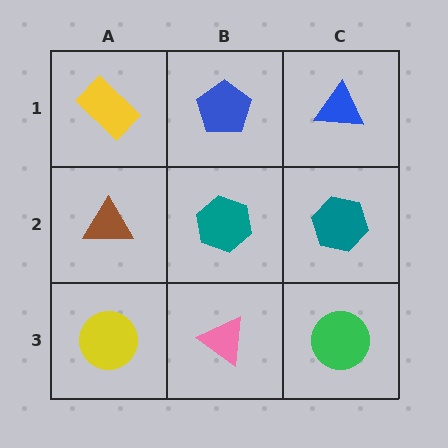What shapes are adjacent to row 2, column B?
A blue pentagon (row 1, column B), a pink triangle (row 3, column B), a brown triangle (row 2, column A), a teal hexagon (row 2, column C).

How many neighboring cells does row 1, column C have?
2.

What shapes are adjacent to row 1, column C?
A teal hexagon (row 2, column C), a blue pentagon (row 1, column B).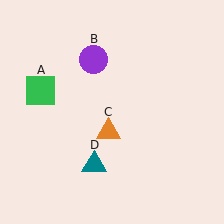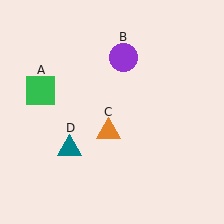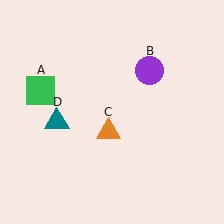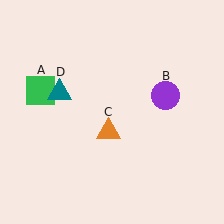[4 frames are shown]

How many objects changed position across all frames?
2 objects changed position: purple circle (object B), teal triangle (object D).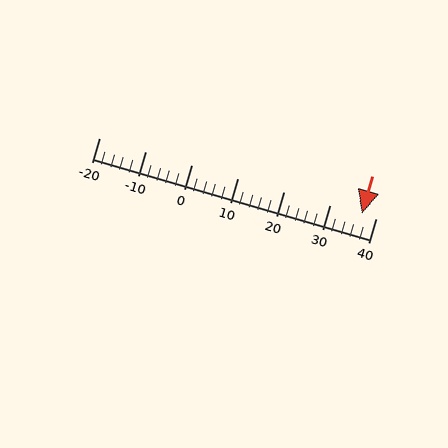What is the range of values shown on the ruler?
The ruler shows values from -20 to 40.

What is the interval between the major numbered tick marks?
The major tick marks are spaced 10 units apart.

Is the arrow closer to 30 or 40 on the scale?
The arrow is closer to 40.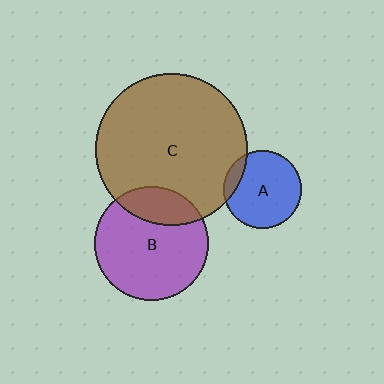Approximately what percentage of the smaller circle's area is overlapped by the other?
Approximately 10%.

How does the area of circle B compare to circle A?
Approximately 2.1 times.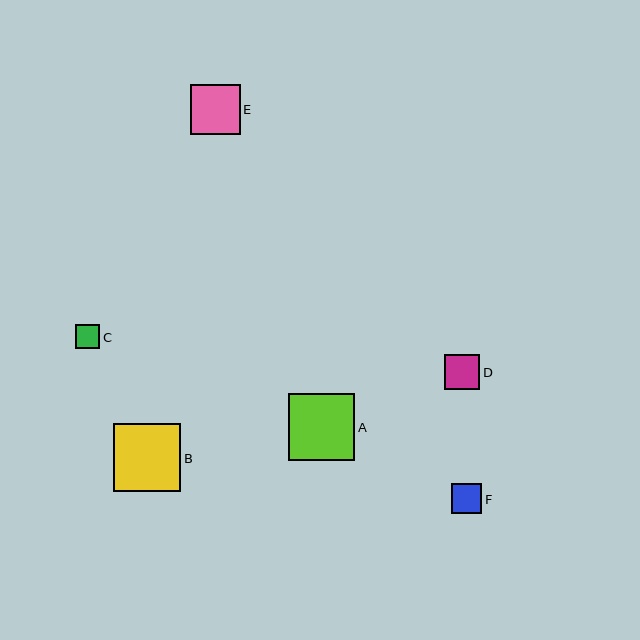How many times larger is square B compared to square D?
Square B is approximately 1.9 times the size of square D.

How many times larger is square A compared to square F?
Square A is approximately 2.2 times the size of square F.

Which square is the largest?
Square B is the largest with a size of approximately 67 pixels.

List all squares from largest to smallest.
From largest to smallest: B, A, E, D, F, C.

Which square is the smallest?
Square C is the smallest with a size of approximately 24 pixels.